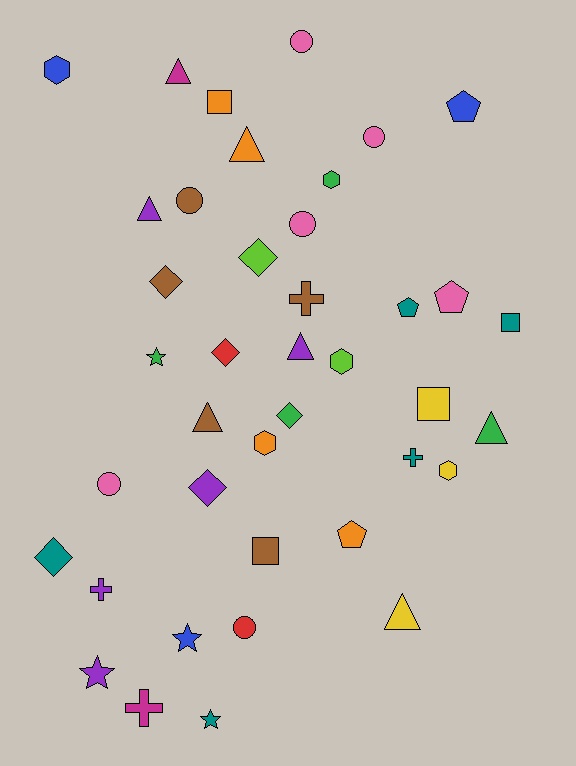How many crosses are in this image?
There are 4 crosses.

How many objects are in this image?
There are 40 objects.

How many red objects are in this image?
There are 2 red objects.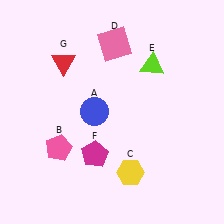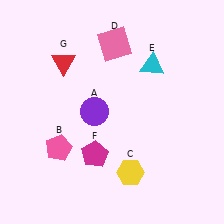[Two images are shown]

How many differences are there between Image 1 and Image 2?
There are 2 differences between the two images.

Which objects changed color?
A changed from blue to purple. E changed from lime to cyan.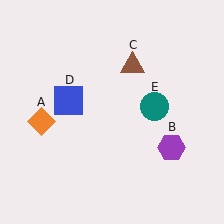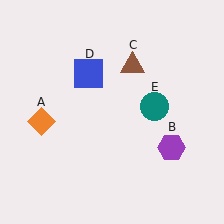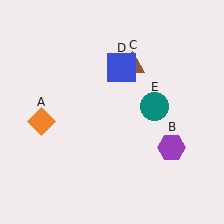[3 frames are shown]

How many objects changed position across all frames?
1 object changed position: blue square (object D).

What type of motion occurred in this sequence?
The blue square (object D) rotated clockwise around the center of the scene.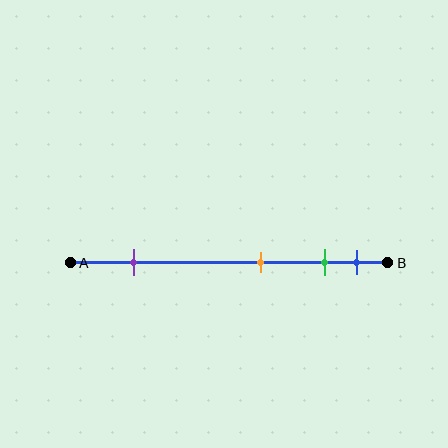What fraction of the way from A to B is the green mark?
The green mark is approximately 80% (0.8) of the way from A to B.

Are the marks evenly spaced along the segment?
No, the marks are not evenly spaced.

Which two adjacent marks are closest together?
The green and blue marks are the closest adjacent pair.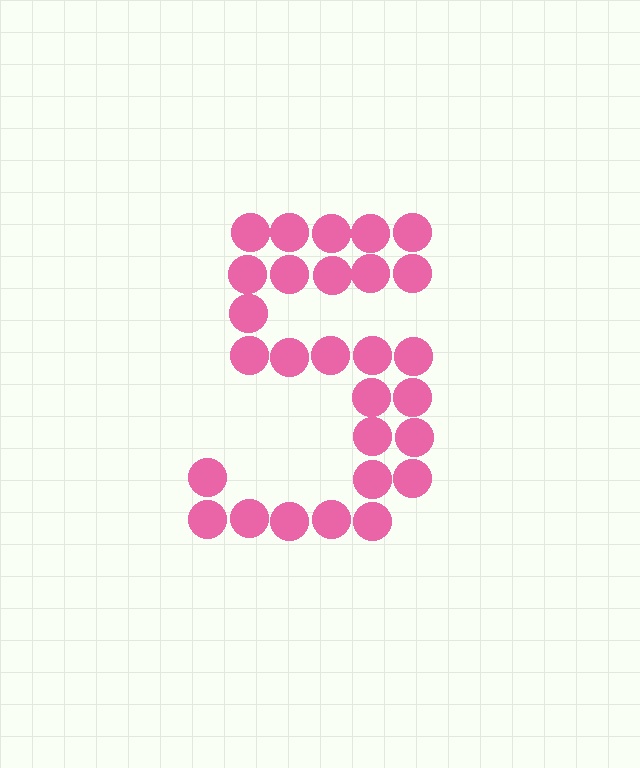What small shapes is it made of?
It is made of small circles.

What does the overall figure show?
The overall figure shows the digit 5.